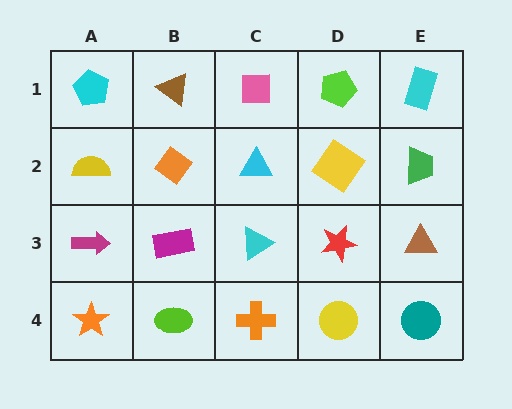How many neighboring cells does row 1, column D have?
3.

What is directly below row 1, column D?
A yellow diamond.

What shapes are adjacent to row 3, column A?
A yellow semicircle (row 2, column A), an orange star (row 4, column A), a magenta rectangle (row 3, column B).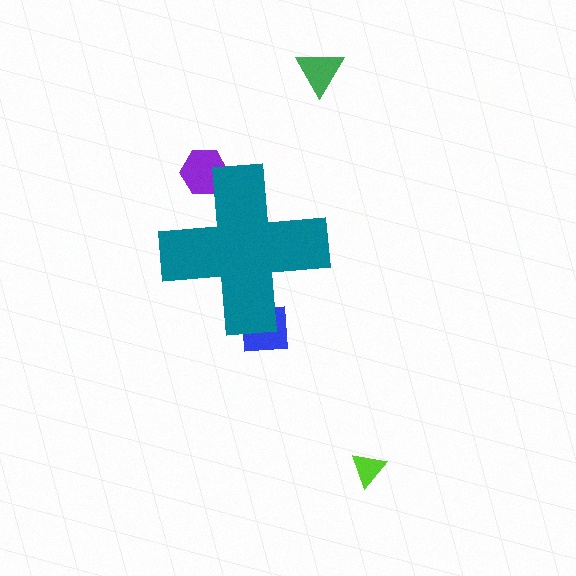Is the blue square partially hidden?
Yes, the blue square is partially hidden behind the teal cross.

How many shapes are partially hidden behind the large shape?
2 shapes are partially hidden.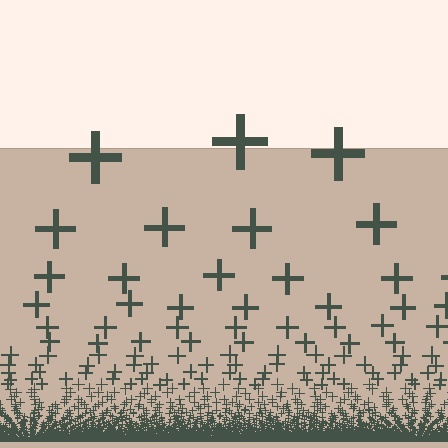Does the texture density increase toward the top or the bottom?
Density increases toward the bottom.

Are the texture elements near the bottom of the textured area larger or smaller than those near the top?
Smaller. The gradient is inverted — elements near the bottom are smaller and denser.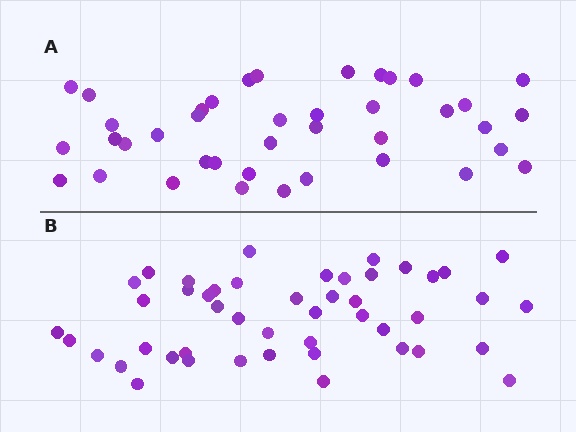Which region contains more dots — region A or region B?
Region B (the bottom region) has more dots.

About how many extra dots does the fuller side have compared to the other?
Region B has roughly 8 or so more dots than region A.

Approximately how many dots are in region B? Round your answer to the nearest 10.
About 50 dots. (The exact count is 47, which rounds to 50.)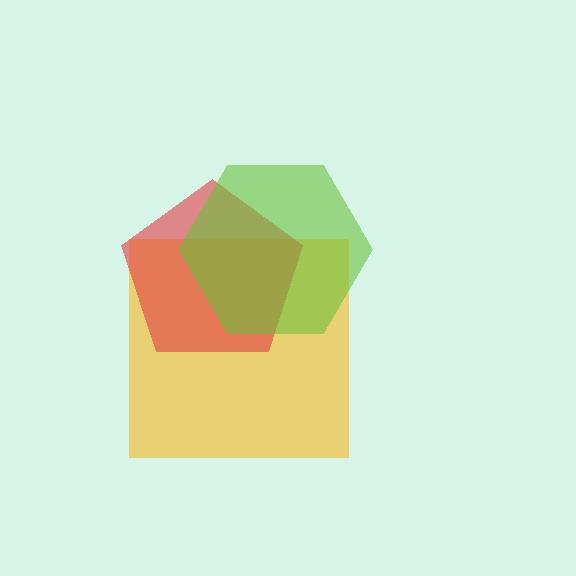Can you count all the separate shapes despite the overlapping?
Yes, there are 3 separate shapes.